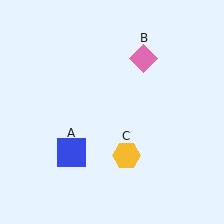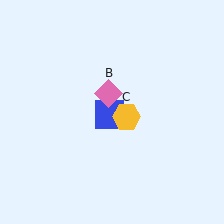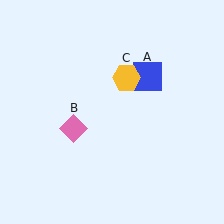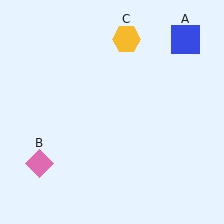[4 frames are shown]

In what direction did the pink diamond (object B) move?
The pink diamond (object B) moved down and to the left.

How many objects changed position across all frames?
3 objects changed position: blue square (object A), pink diamond (object B), yellow hexagon (object C).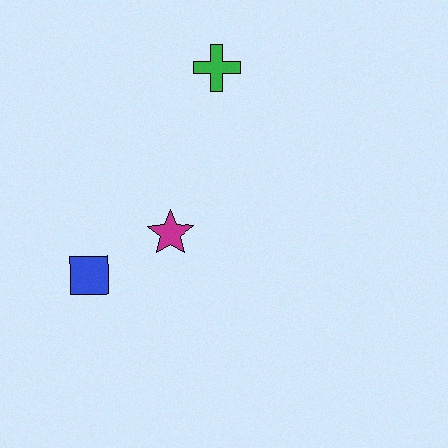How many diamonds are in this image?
There are no diamonds.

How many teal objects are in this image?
There are no teal objects.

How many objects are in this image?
There are 3 objects.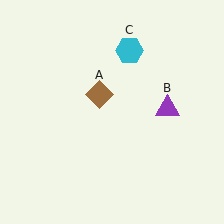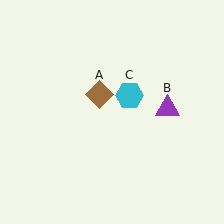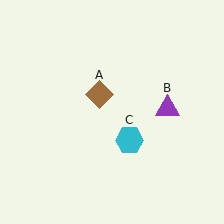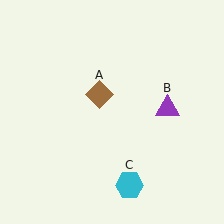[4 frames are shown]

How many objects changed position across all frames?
1 object changed position: cyan hexagon (object C).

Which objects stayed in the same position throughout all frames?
Brown diamond (object A) and purple triangle (object B) remained stationary.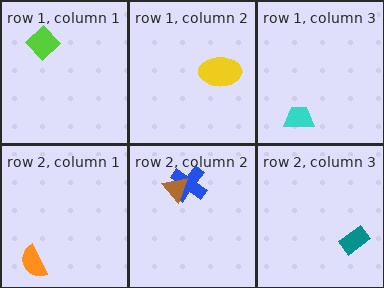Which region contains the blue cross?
The row 2, column 2 region.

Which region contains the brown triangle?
The row 2, column 2 region.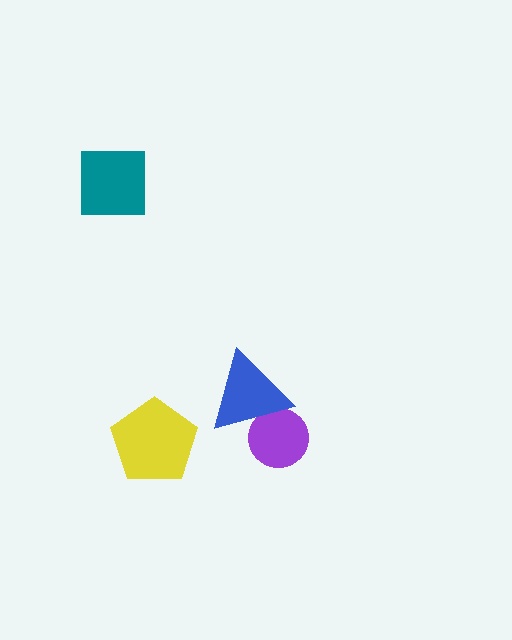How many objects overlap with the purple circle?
1 object overlaps with the purple circle.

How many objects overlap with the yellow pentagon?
0 objects overlap with the yellow pentagon.